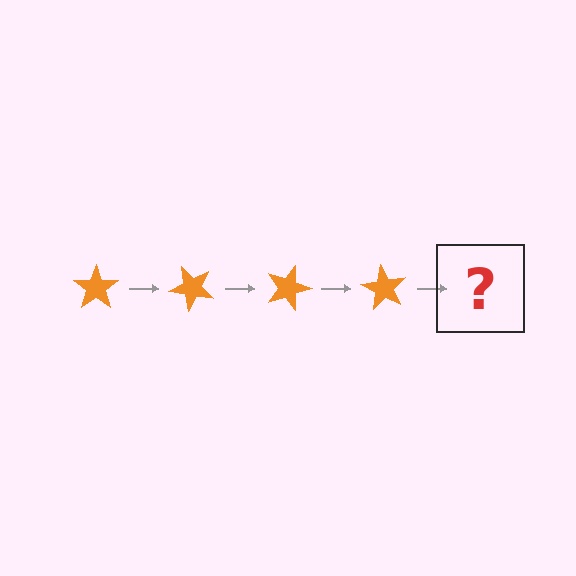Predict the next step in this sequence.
The next step is an orange star rotated 180 degrees.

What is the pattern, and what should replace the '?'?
The pattern is that the star rotates 45 degrees each step. The '?' should be an orange star rotated 180 degrees.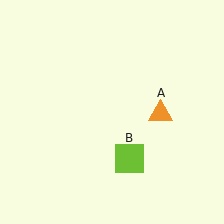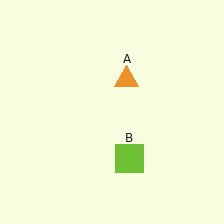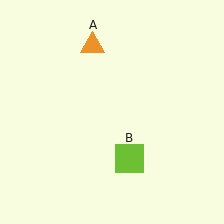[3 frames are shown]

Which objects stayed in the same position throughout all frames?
Lime square (object B) remained stationary.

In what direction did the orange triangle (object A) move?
The orange triangle (object A) moved up and to the left.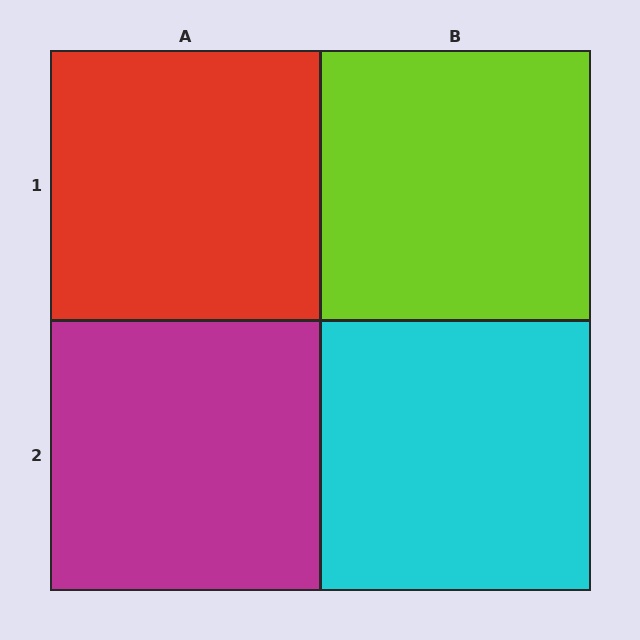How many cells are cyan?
1 cell is cyan.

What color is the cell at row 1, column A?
Red.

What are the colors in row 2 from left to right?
Magenta, cyan.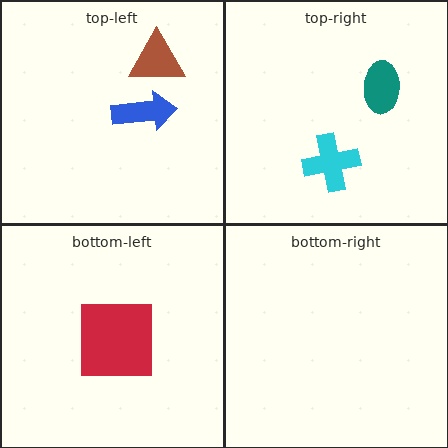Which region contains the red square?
The bottom-left region.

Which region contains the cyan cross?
The top-right region.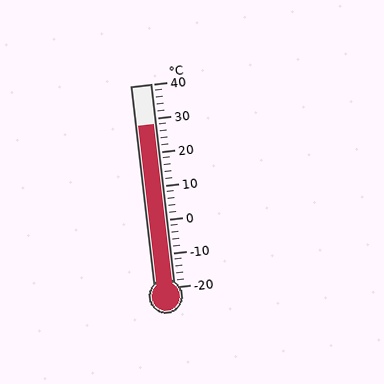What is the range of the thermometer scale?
The thermometer scale ranges from -20°C to 40°C.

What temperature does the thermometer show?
The thermometer shows approximately 28°C.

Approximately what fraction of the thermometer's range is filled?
The thermometer is filled to approximately 80% of its range.